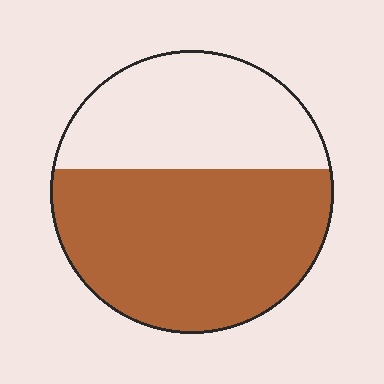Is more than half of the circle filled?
Yes.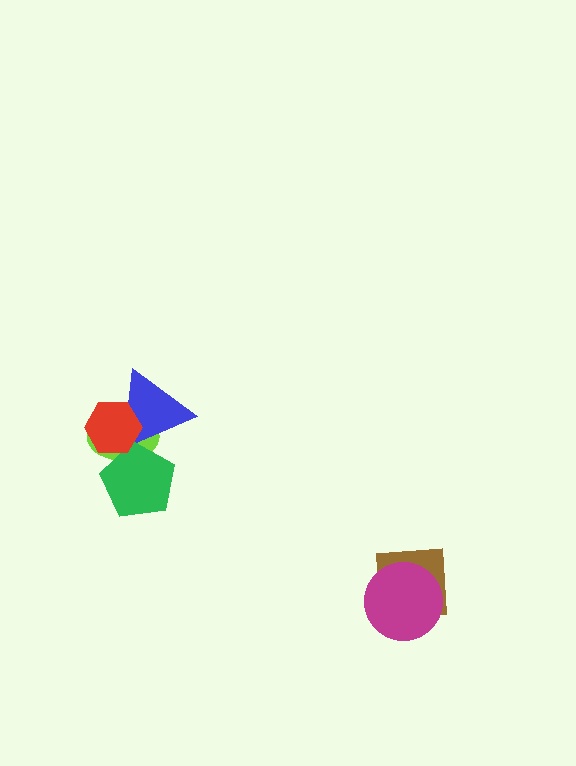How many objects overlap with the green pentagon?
3 objects overlap with the green pentagon.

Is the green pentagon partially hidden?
Yes, it is partially covered by another shape.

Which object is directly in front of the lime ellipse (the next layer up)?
The blue triangle is directly in front of the lime ellipse.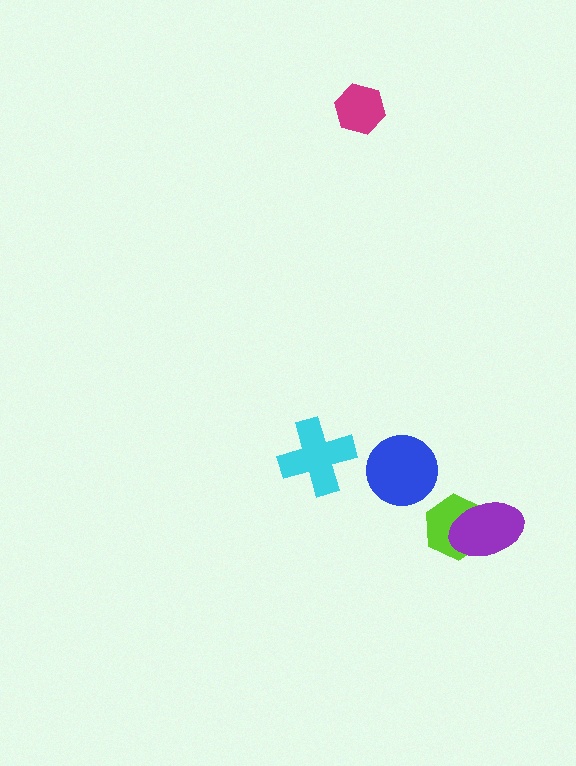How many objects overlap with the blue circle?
0 objects overlap with the blue circle.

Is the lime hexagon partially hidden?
Yes, it is partially covered by another shape.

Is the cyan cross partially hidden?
No, no other shape covers it.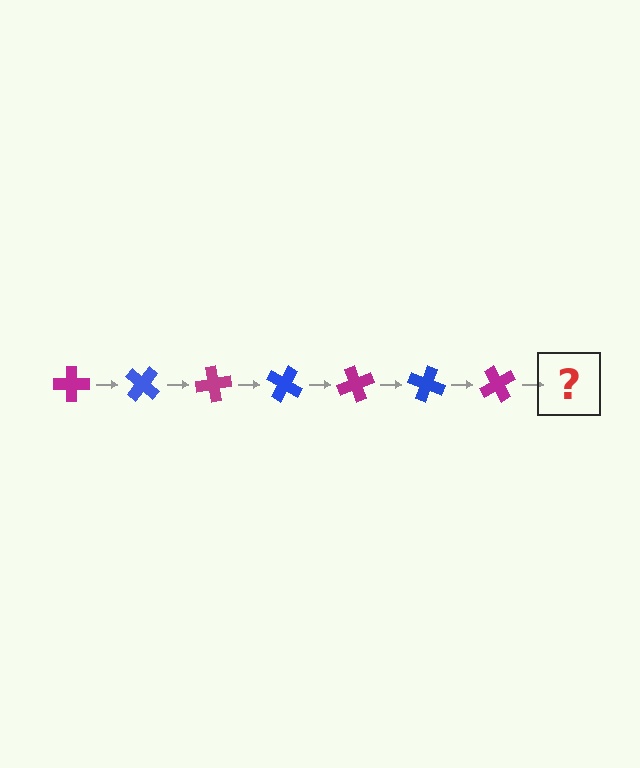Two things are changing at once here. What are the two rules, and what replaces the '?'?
The two rules are that it rotates 40 degrees each step and the color cycles through magenta and blue. The '?' should be a blue cross, rotated 280 degrees from the start.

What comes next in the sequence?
The next element should be a blue cross, rotated 280 degrees from the start.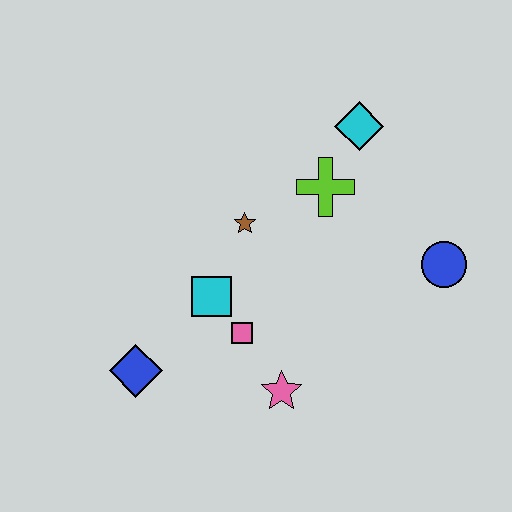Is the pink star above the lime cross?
No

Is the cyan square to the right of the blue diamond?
Yes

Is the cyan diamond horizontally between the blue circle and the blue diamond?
Yes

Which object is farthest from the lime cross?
The blue diamond is farthest from the lime cross.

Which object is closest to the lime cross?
The cyan diamond is closest to the lime cross.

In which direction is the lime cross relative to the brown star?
The lime cross is to the right of the brown star.